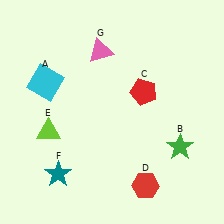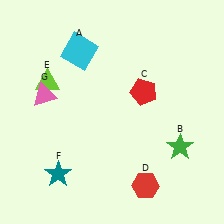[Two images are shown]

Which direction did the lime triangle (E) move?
The lime triangle (E) moved up.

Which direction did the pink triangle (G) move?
The pink triangle (G) moved left.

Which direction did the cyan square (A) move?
The cyan square (A) moved right.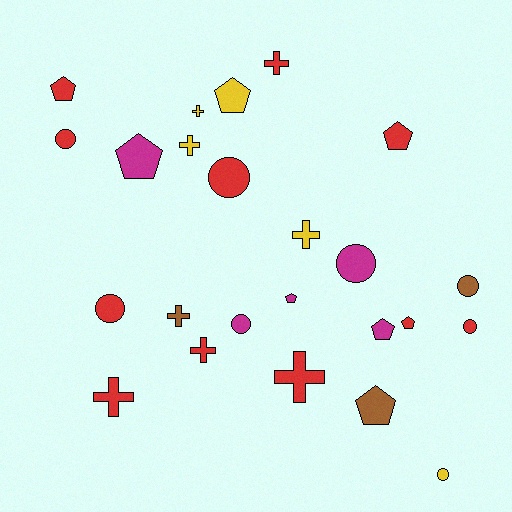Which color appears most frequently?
Red, with 11 objects.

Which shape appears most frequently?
Circle, with 8 objects.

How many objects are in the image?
There are 24 objects.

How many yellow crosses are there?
There are 3 yellow crosses.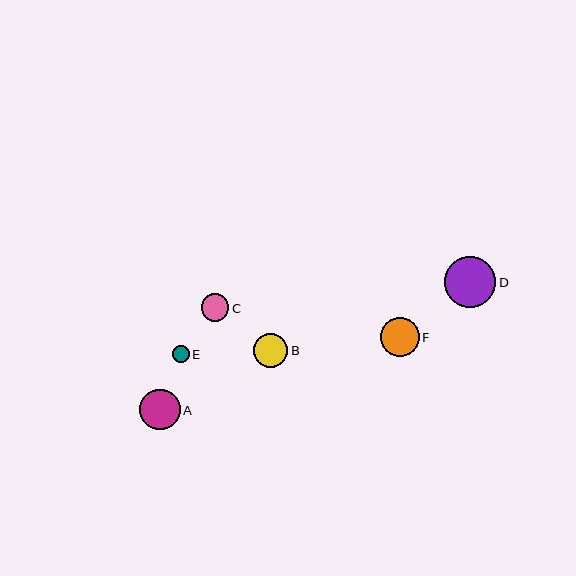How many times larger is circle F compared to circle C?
Circle F is approximately 1.4 times the size of circle C.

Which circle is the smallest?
Circle E is the smallest with a size of approximately 17 pixels.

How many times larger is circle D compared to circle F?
Circle D is approximately 1.3 times the size of circle F.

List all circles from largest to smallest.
From largest to smallest: D, A, F, B, C, E.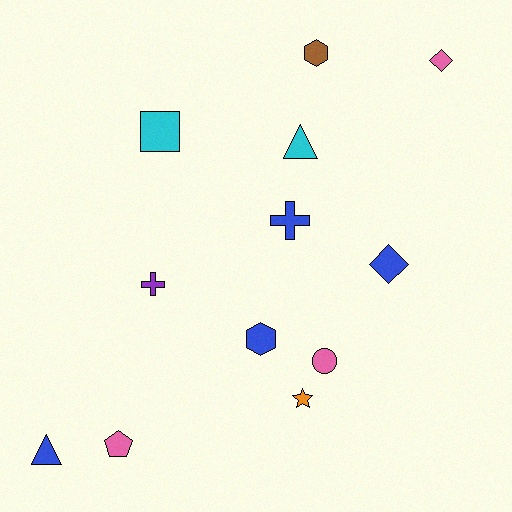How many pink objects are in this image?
There are 3 pink objects.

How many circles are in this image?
There is 1 circle.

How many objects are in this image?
There are 12 objects.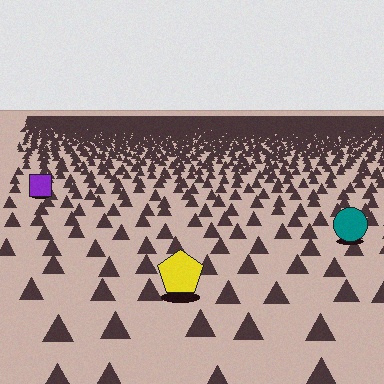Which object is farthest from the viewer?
The purple square is farthest from the viewer. It appears smaller and the ground texture around it is denser.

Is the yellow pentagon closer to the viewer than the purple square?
Yes. The yellow pentagon is closer — you can tell from the texture gradient: the ground texture is coarser near it.